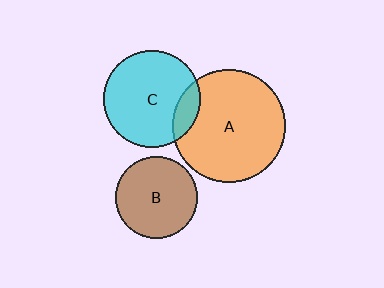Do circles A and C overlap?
Yes.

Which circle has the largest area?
Circle A (orange).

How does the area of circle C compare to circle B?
Approximately 1.4 times.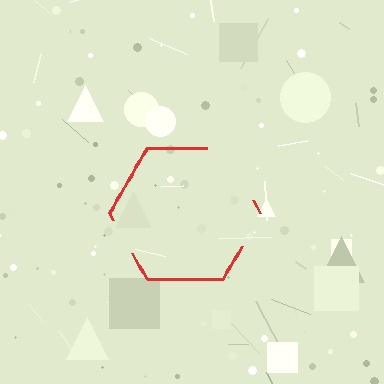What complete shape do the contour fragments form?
The contour fragments form a hexagon.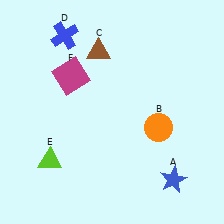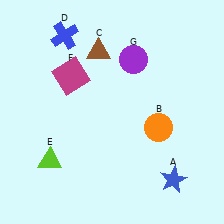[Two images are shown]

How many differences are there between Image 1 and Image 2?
There is 1 difference between the two images.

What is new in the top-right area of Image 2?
A purple circle (G) was added in the top-right area of Image 2.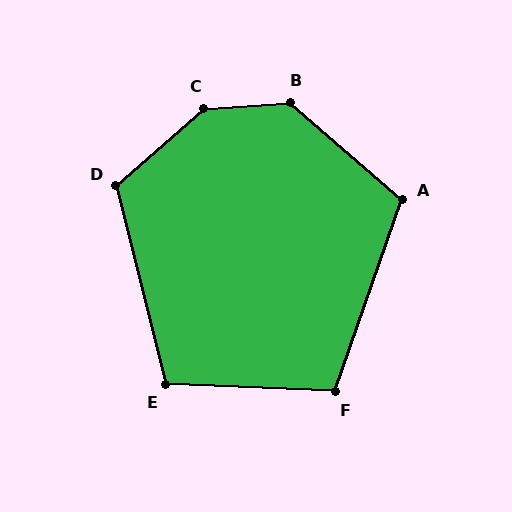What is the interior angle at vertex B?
Approximately 136 degrees (obtuse).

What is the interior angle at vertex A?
Approximately 112 degrees (obtuse).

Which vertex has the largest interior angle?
C, at approximately 142 degrees.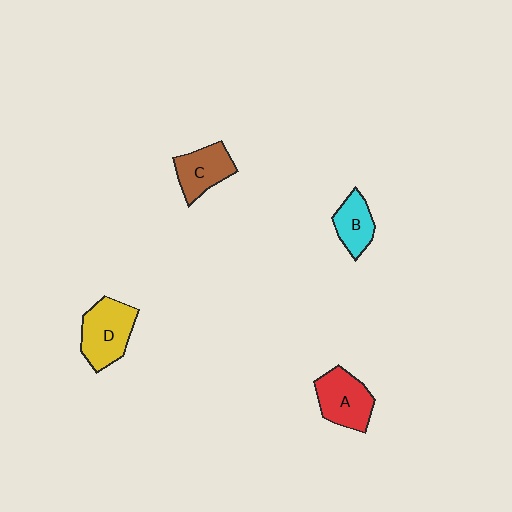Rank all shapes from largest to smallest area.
From largest to smallest: D (yellow), A (red), C (brown), B (cyan).